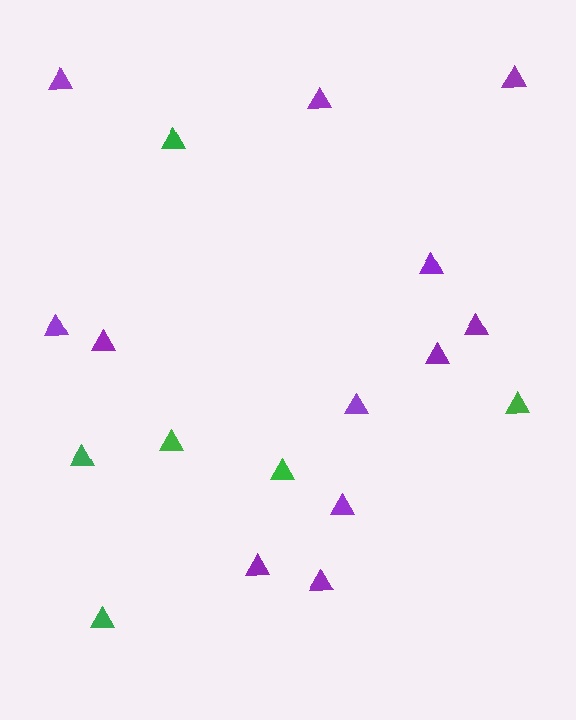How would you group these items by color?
There are 2 groups: one group of purple triangles (12) and one group of green triangles (6).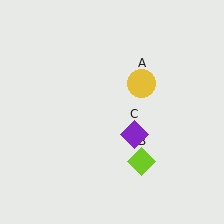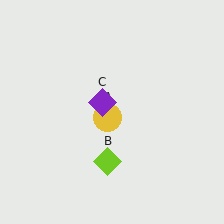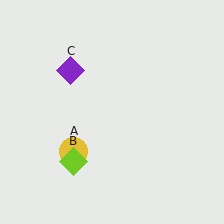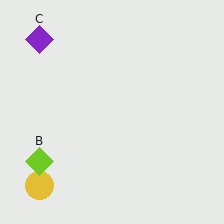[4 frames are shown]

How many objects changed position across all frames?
3 objects changed position: yellow circle (object A), lime diamond (object B), purple diamond (object C).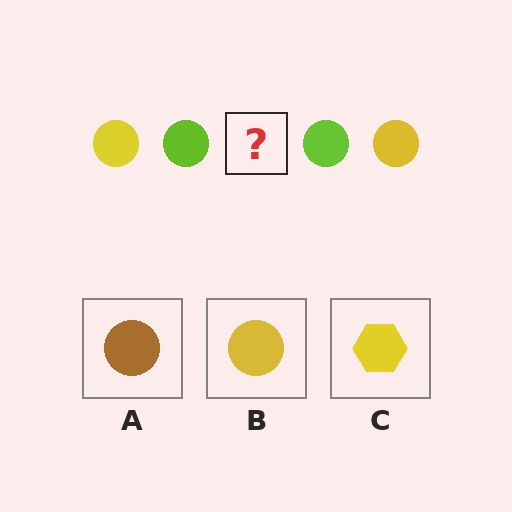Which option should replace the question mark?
Option B.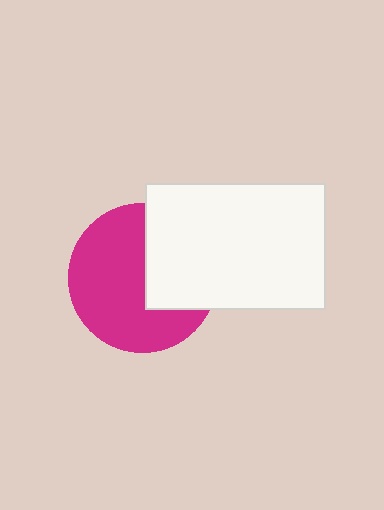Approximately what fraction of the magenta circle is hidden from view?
Roughly 36% of the magenta circle is hidden behind the white rectangle.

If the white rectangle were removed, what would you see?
You would see the complete magenta circle.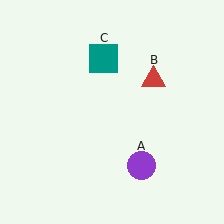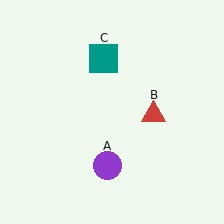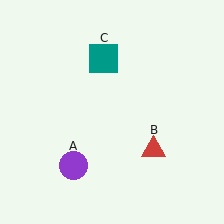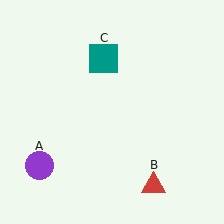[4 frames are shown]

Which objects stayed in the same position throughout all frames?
Teal square (object C) remained stationary.